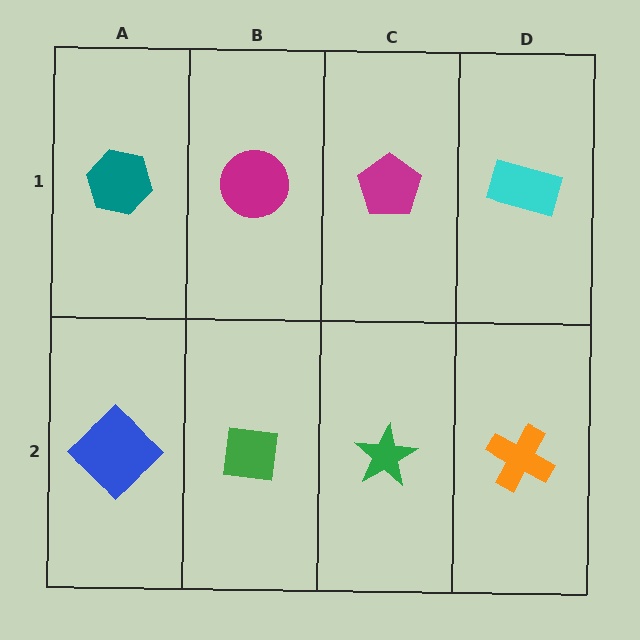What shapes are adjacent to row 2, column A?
A teal hexagon (row 1, column A), a green square (row 2, column B).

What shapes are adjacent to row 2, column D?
A cyan rectangle (row 1, column D), a green star (row 2, column C).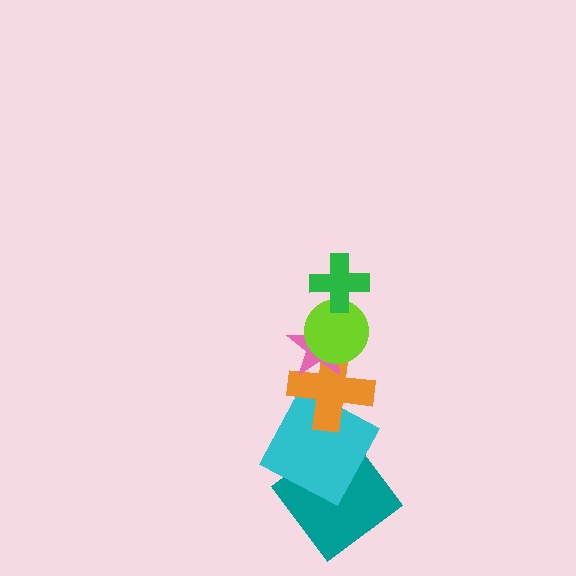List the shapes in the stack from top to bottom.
From top to bottom: the green cross, the lime circle, the pink star, the orange cross, the cyan square, the teal diamond.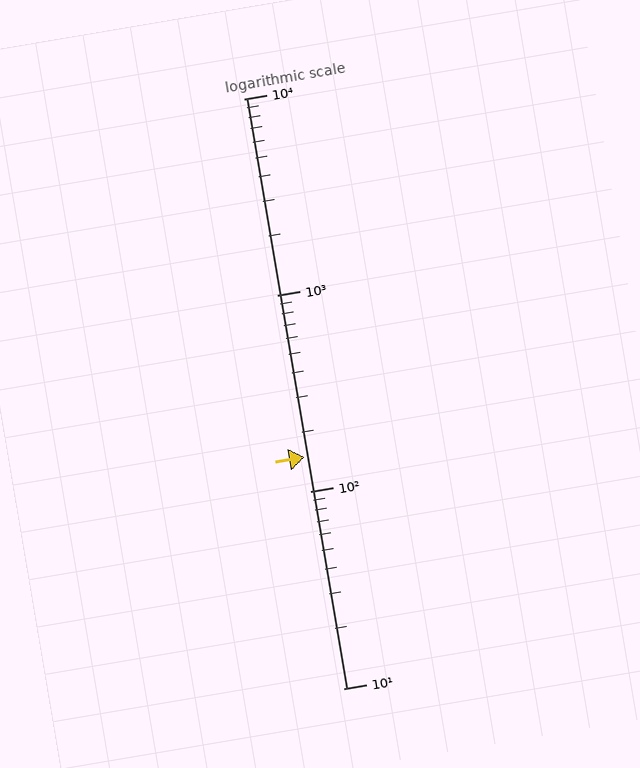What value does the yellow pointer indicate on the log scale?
The pointer indicates approximately 150.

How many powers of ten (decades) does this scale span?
The scale spans 3 decades, from 10 to 10000.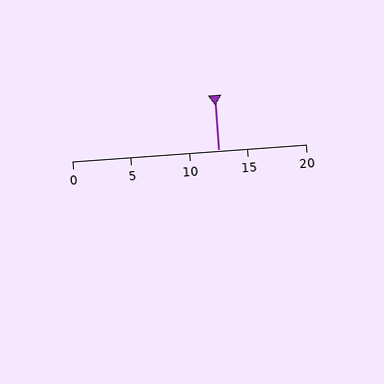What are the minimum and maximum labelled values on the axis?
The axis runs from 0 to 20.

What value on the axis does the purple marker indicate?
The marker indicates approximately 12.5.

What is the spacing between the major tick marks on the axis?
The major ticks are spaced 5 apart.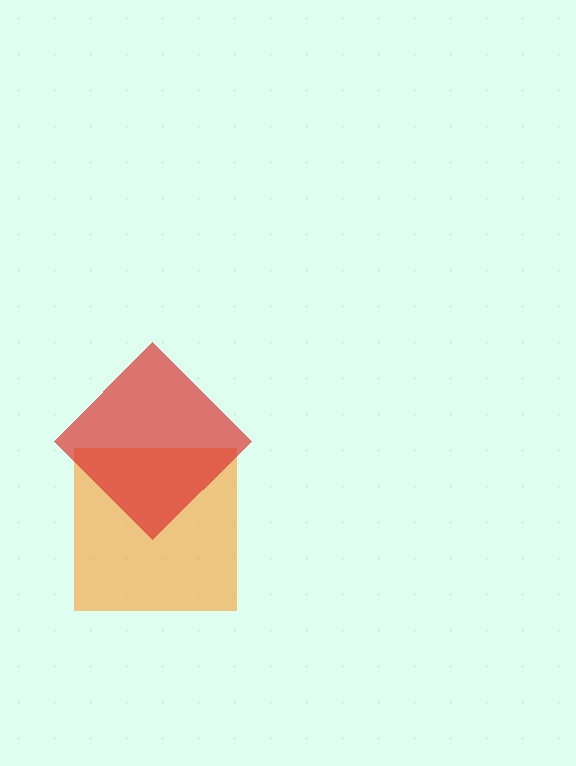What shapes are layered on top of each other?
The layered shapes are: an orange square, a red diamond.